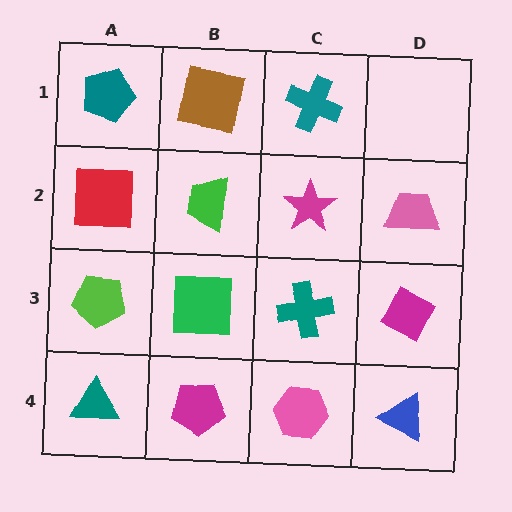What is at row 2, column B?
A green trapezoid.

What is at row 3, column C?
A teal cross.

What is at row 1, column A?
A teal pentagon.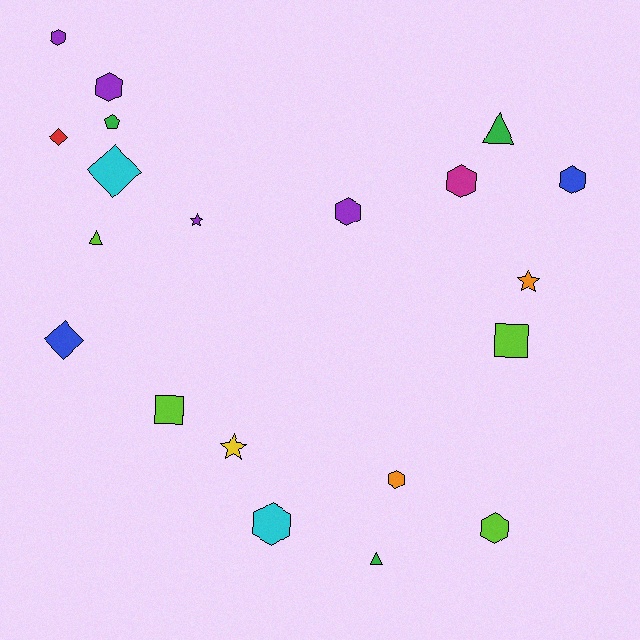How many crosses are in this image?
There are no crosses.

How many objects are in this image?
There are 20 objects.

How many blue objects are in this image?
There are 2 blue objects.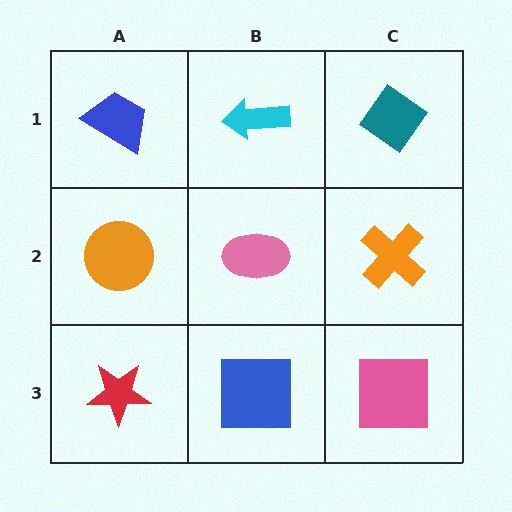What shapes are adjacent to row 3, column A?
An orange circle (row 2, column A), a blue square (row 3, column B).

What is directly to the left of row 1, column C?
A cyan arrow.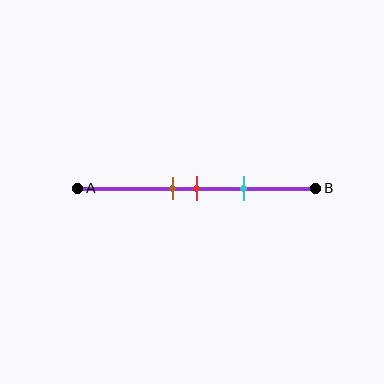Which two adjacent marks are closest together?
The brown and red marks are the closest adjacent pair.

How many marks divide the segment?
There are 3 marks dividing the segment.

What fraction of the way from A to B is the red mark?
The red mark is approximately 50% (0.5) of the way from A to B.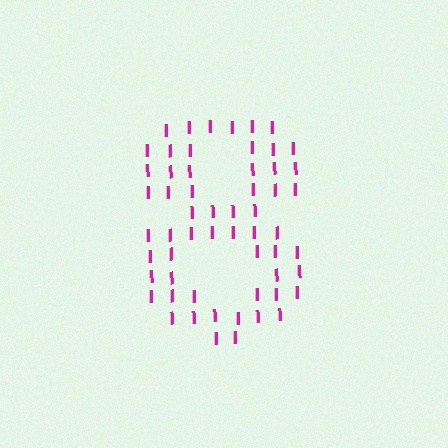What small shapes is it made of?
It is made of small letter I's.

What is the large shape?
The large shape is the digit 8.